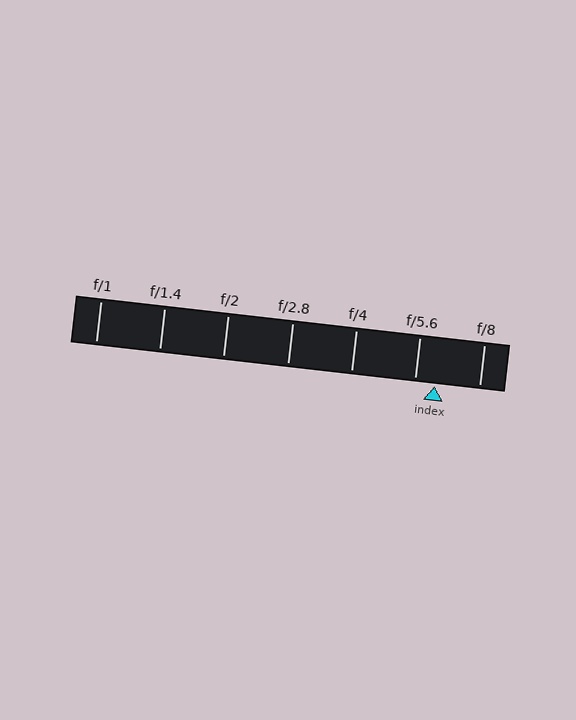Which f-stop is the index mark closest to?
The index mark is closest to f/5.6.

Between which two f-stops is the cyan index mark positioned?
The index mark is between f/5.6 and f/8.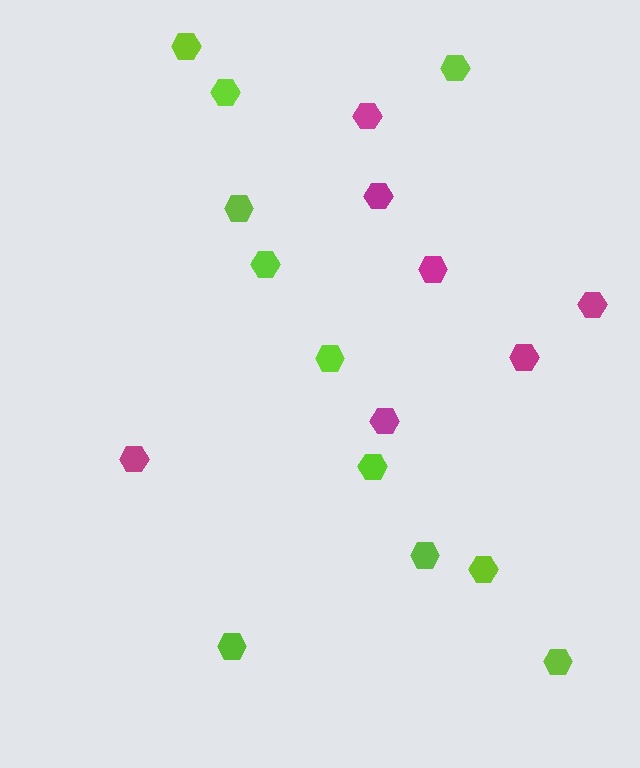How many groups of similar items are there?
There are 2 groups: one group of lime hexagons (11) and one group of magenta hexagons (7).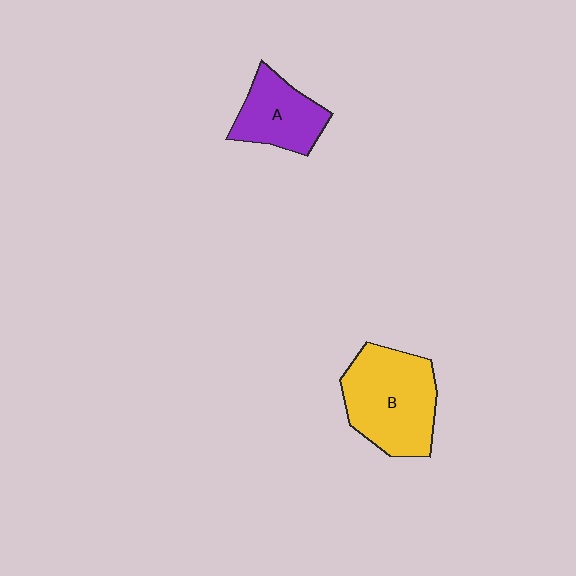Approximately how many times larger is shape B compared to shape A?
Approximately 1.6 times.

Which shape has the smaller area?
Shape A (purple).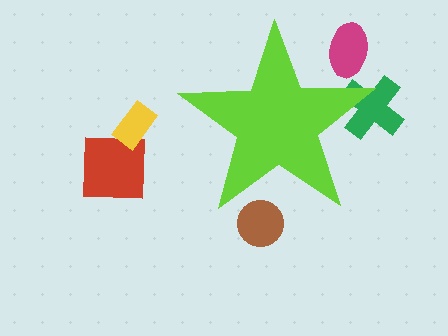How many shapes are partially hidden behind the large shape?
3 shapes are partially hidden.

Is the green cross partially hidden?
Yes, the green cross is partially hidden behind the lime star.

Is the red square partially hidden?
No, the red square is fully visible.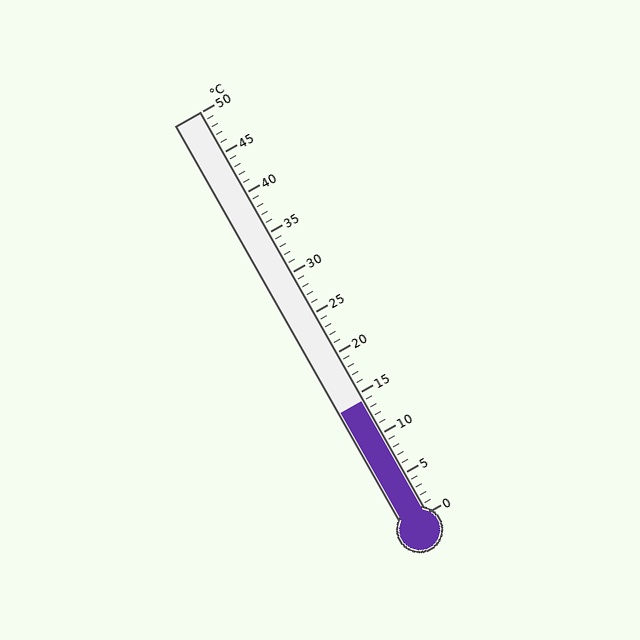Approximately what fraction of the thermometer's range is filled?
The thermometer is filled to approximately 30% of its range.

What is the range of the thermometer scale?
The thermometer scale ranges from 0°C to 50°C.